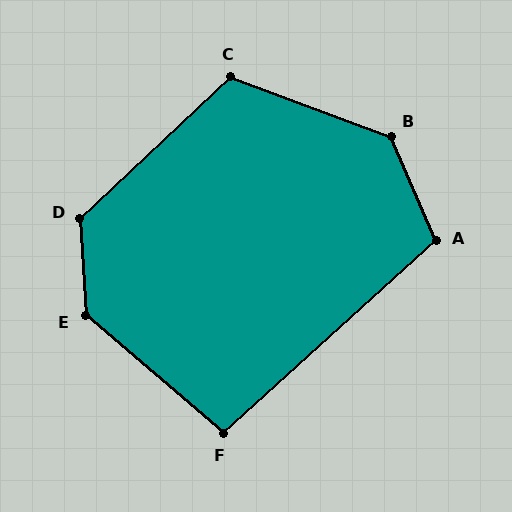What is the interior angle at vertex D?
Approximately 129 degrees (obtuse).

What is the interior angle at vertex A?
Approximately 109 degrees (obtuse).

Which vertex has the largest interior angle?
E, at approximately 134 degrees.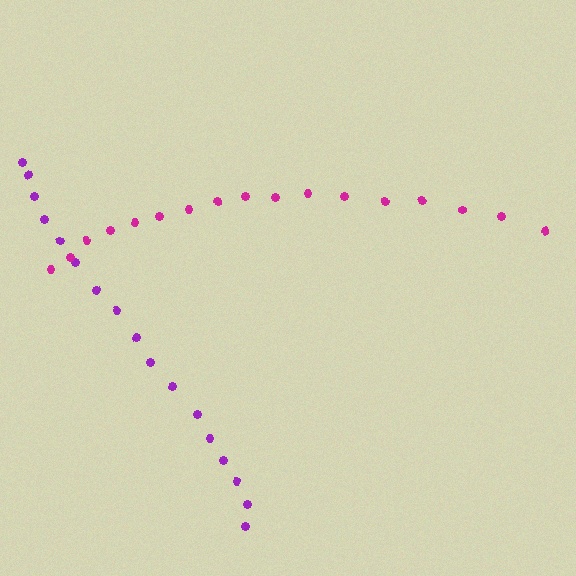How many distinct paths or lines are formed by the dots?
There are 2 distinct paths.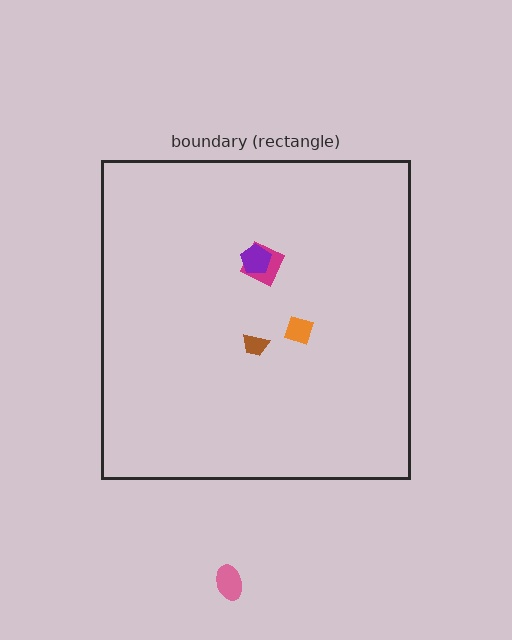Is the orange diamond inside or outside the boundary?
Inside.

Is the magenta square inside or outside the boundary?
Inside.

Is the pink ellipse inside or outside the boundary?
Outside.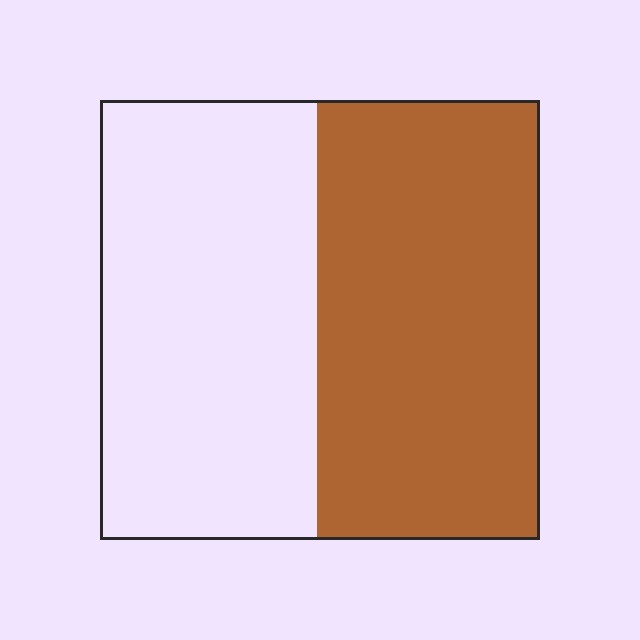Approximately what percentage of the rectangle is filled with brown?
Approximately 50%.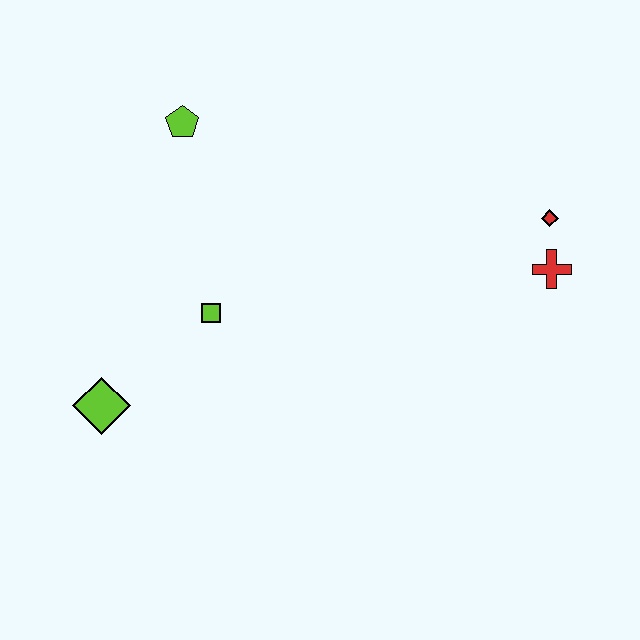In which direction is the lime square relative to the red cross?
The lime square is to the left of the red cross.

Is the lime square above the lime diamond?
Yes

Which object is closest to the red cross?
The red diamond is closest to the red cross.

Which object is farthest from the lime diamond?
The red diamond is farthest from the lime diamond.